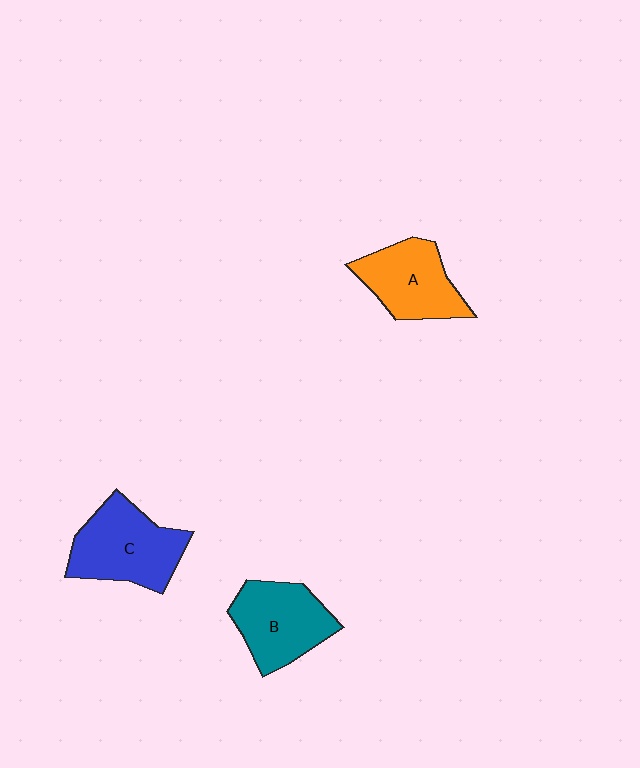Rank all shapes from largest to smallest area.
From largest to smallest: C (blue), B (teal), A (orange).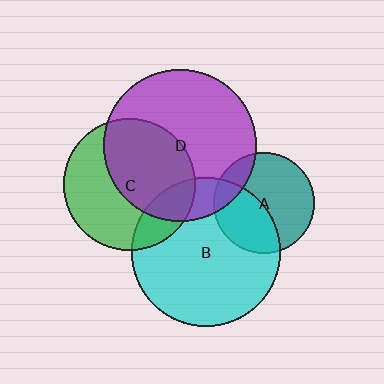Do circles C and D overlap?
Yes.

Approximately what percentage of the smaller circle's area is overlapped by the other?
Approximately 50%.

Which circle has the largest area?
Circle D (purple).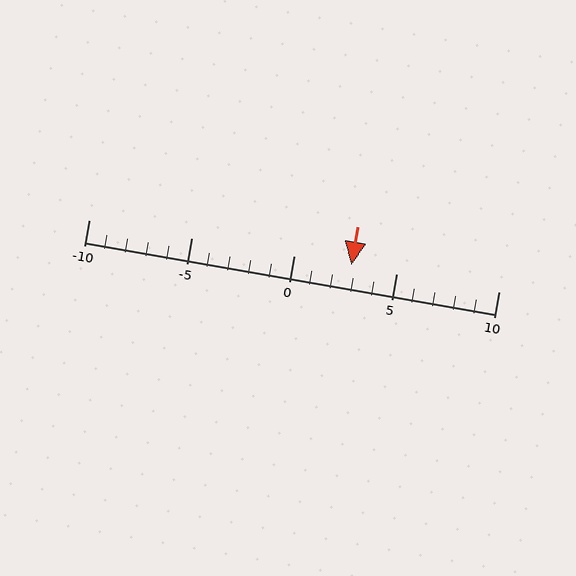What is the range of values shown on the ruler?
The ruler shows values from -10 to 10.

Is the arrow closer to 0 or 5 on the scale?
The arrow is closer to 5.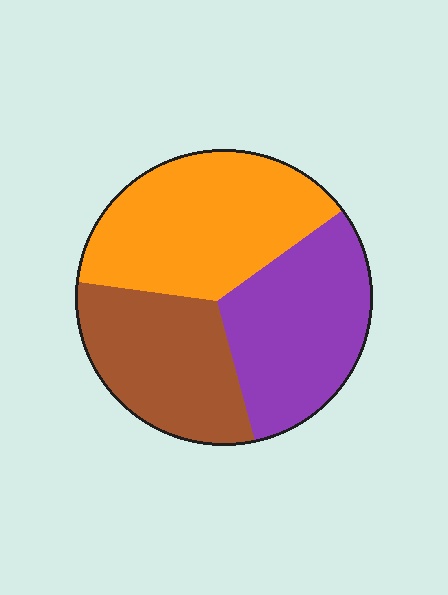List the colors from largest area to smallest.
From largest to smallest: orange, purple, brown.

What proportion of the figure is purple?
Purple takes up about one third (1/3) of the figure.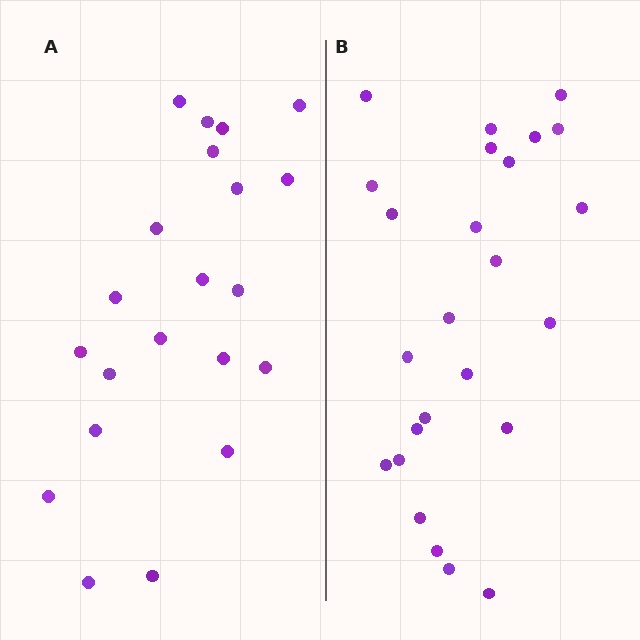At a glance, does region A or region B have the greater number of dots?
Region B (the right region) has more dots.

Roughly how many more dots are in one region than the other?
Region B has about 4 more dots than region A.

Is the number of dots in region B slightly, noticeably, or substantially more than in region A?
Region B has only slightly more — the two regions are fairly close. The ratio is roughly 1.2 to 1.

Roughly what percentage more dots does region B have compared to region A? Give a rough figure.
About 20% more.